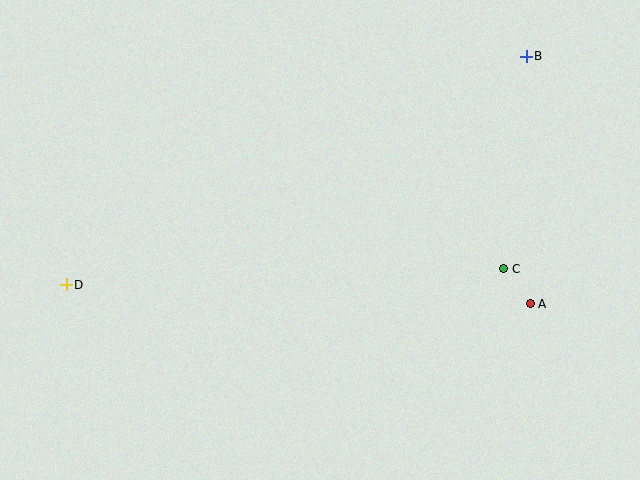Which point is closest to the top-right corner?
Point B is closest to the top-right corner.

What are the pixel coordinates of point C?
Point C is at (504, 269).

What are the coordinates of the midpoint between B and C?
The midpoint between B and C is at (515, 163).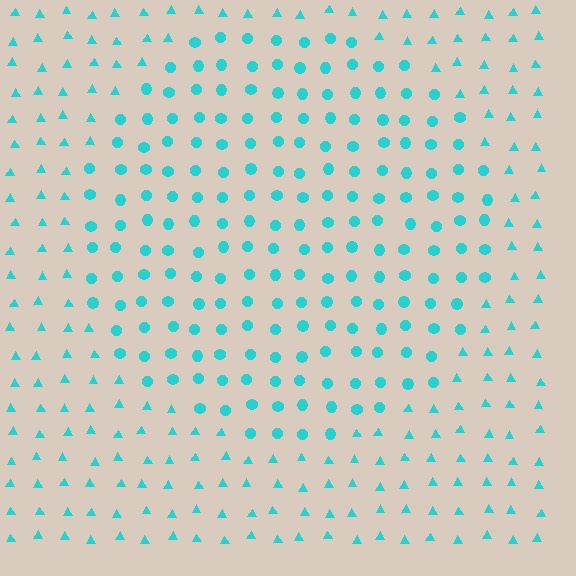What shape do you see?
I see a circle.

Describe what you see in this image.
The image is filled with small cyan elements arranged in a uniform grid. A circle-shaped region contains circles, while the surrounding area contains triangles. The boundary is defined purely by the change in element shape.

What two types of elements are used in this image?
The image uses circles inside the circle region and triangles outside it.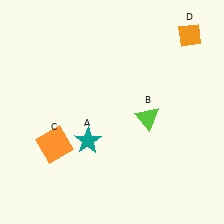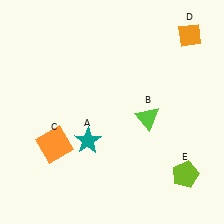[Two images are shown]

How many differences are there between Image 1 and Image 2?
There is 1 difference between the two images.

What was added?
A lime pentagon (E) was added in Image 2.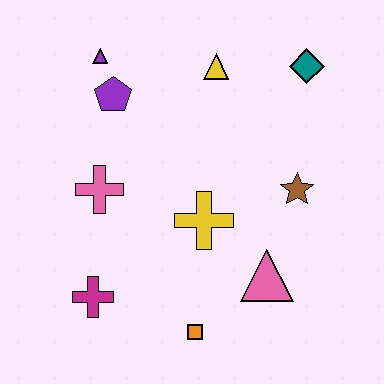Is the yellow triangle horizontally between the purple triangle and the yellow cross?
No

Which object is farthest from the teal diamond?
The magenta cross is farthest from the teal diamond.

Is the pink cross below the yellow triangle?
Yes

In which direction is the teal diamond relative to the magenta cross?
The teal diamond is above the magenta cross.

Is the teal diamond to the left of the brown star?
No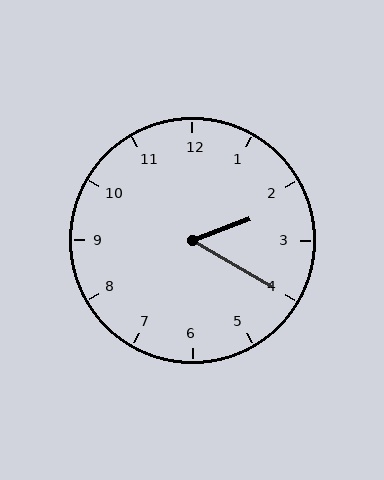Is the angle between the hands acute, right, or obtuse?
It is acute.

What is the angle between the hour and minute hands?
Approximately 50 degrees.